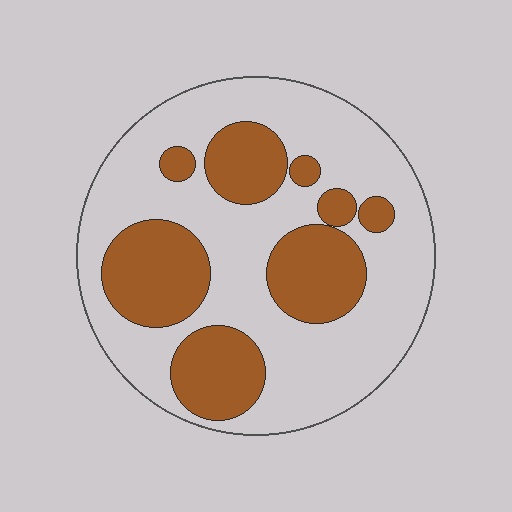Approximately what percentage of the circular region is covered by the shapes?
Approximately 35%.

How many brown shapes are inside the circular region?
8.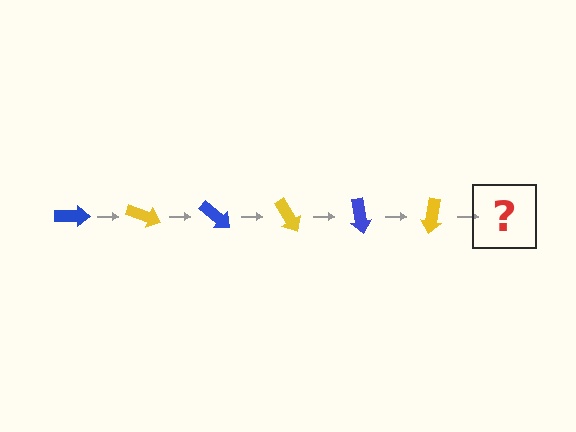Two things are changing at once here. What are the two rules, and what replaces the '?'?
The two rules are that it rotates 20 degrees each step and the color cycles through blue and yellow. The '?' should be a blue arrow, rotated 120 degrees from the start.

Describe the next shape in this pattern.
It should be a blue arrow, rotated 120 degrees from the start.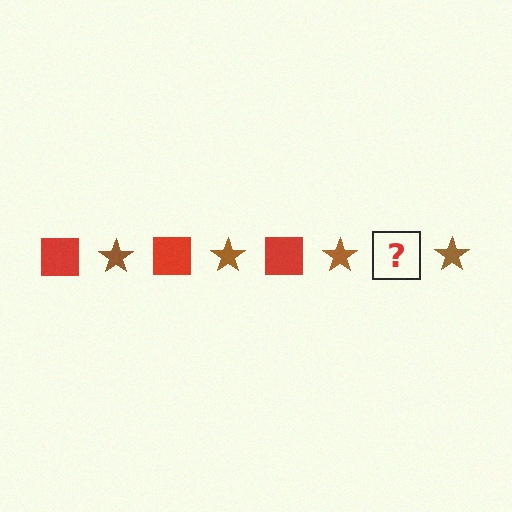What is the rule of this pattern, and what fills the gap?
The rule is that the pattern alternates between red square and brown star. The gap should be filled with a red square.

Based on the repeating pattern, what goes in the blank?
The blank should be a red square.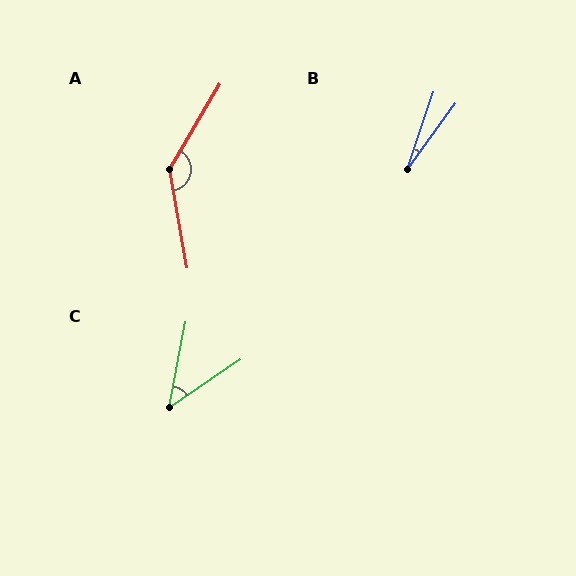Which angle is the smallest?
B, at approximately 17 degrees.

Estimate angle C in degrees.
Approximately 45 degrees.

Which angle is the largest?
A, at approximately 140 degrees.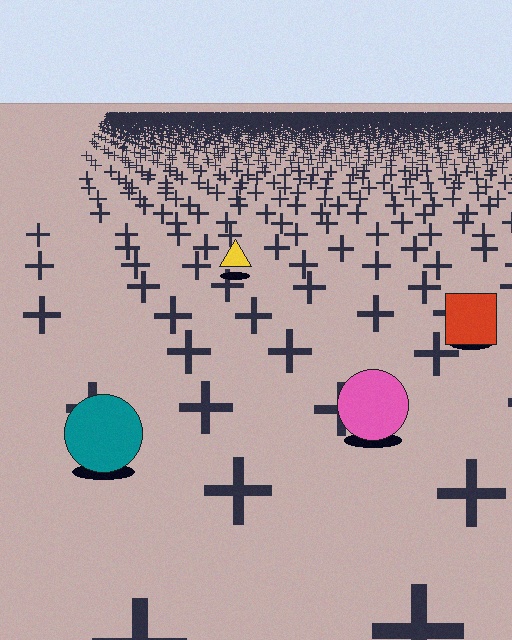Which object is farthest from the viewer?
The yellow triangle is farthest from the viewer. It appears smaller and the ground texture around it is denser.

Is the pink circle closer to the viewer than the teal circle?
No. The teal circle is closer — you can tell from the texture gradient: the ground texture is coarser near it.